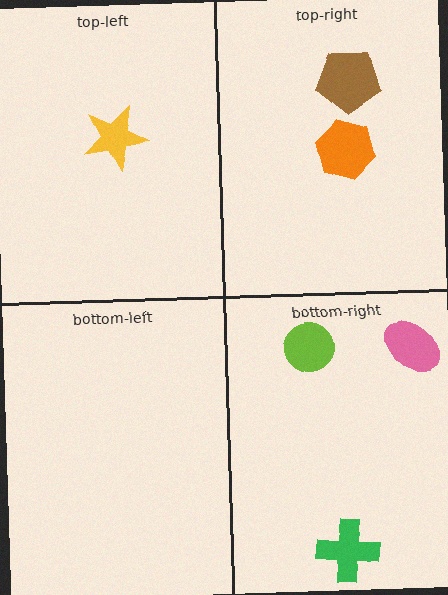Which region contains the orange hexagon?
The top-right region.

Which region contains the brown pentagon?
The top-right region.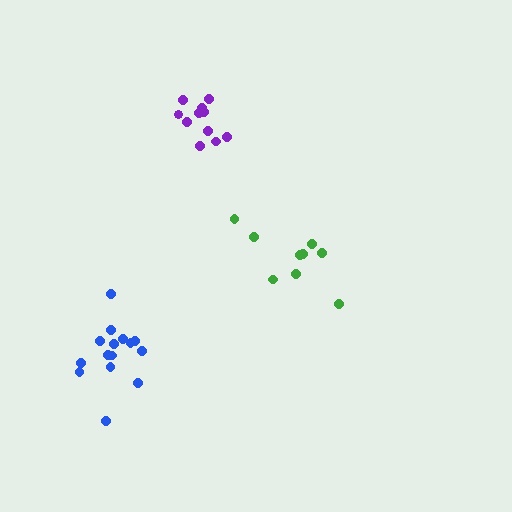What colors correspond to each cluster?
The clusters are colored: purple, blue, green.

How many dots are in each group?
Group 1: 11 dots, Group 2: 15 dots, Group 3: 9 dots (35 total).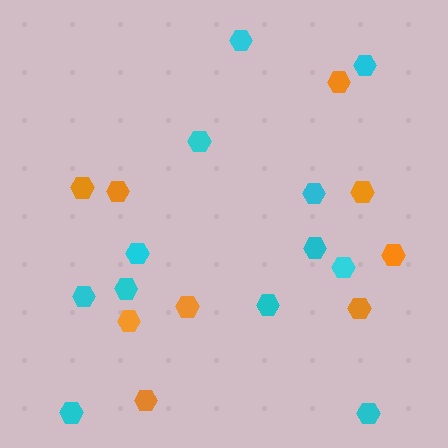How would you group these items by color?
There are 2 groups: one group of orange hexagons (9) and one group of cyan hexagons (12).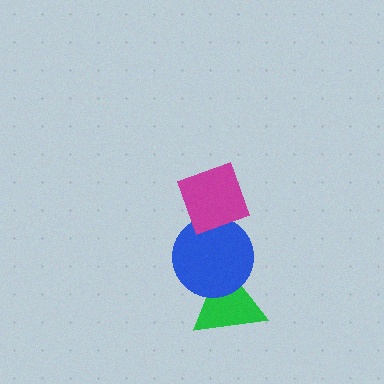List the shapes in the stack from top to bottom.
From top to bottom: the magenta diamond, the blue circle, the green triangle.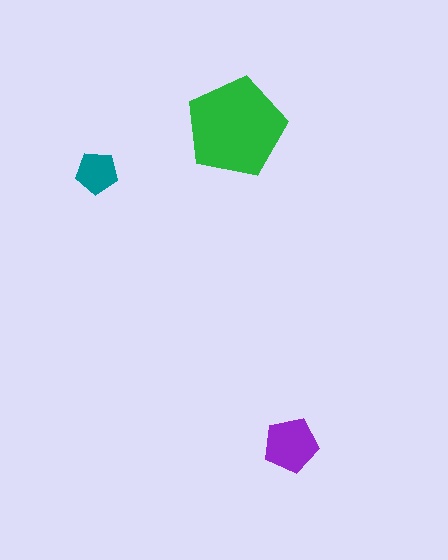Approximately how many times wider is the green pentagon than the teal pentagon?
About 2.5 times wider.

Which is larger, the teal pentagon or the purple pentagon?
The purple one.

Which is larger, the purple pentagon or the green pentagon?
The green one.